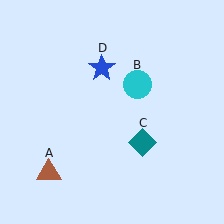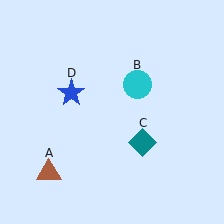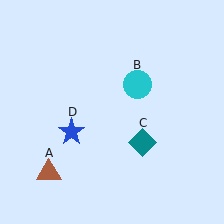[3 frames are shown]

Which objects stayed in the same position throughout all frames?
Brown triangle (object A) and cyan circle (object B) and teal diamond (object C) remained stationary.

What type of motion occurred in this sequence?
The blue star (object D) rotated counterclockwise around the center of the scene.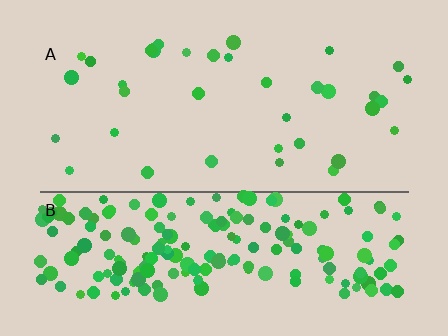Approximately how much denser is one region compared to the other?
Approximately 5.6× — region B over region A.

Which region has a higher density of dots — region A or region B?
B (the bottom).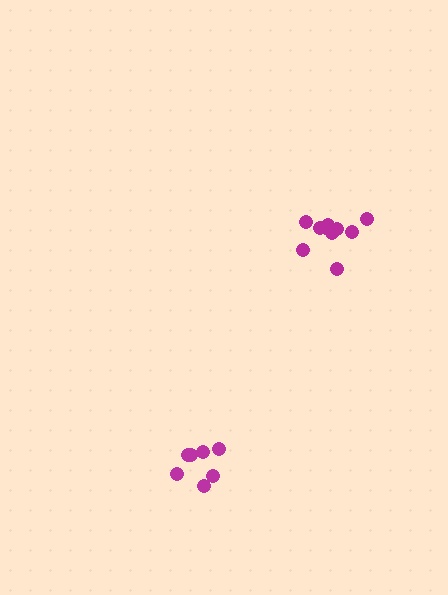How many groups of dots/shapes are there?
There are 2 groups.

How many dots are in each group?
Group 1: 7 dots, Group 2: 10 dots (17 total).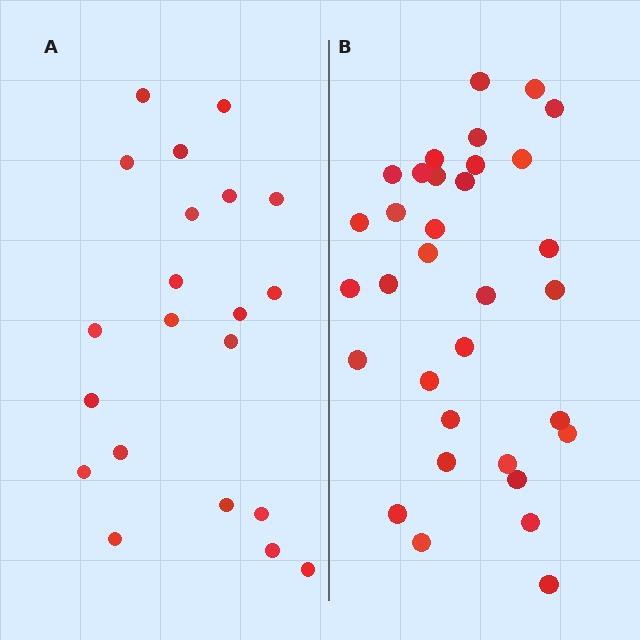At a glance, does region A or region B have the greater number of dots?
Region B (the right region) has more dots.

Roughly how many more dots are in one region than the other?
Region B has roughly 12 or so more dots than region A.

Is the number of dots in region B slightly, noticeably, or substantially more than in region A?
Region B has substantially more. The ratio is roughly 1.6 to 1.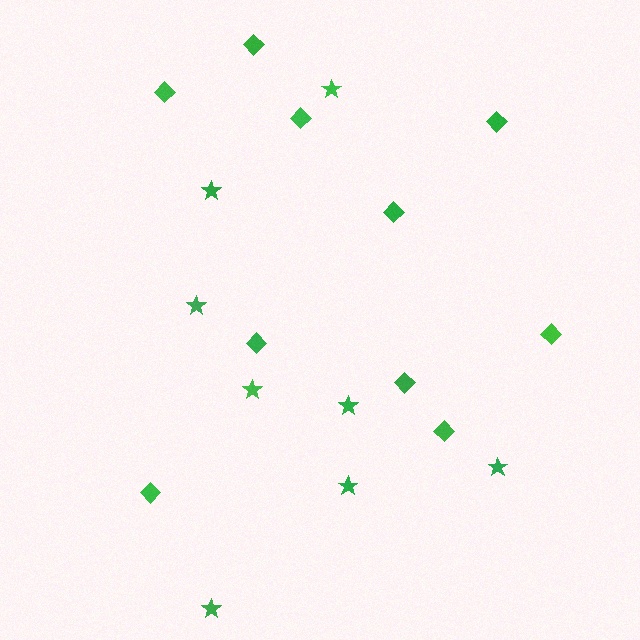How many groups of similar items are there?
There are 2 groups: one group of stars (8) and one group of diamonds (10).